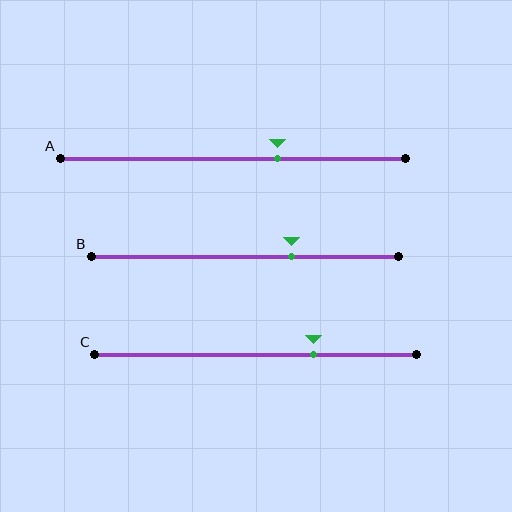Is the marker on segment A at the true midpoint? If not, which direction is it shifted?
No, the marker on segment A is shifted to the right by about 13% of the segment length.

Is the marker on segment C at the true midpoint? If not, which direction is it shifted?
No, the marker on segment C is shifted to the right by about 18% of the segment length.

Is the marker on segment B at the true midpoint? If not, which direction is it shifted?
No, the marker on segment B is shifted to the right by about 15% of the segment length.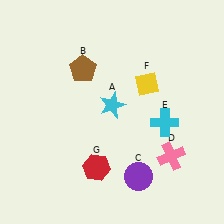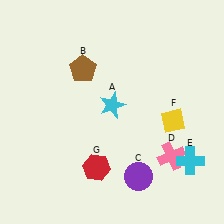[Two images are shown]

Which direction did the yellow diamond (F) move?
The yellow diamond (F) moved down.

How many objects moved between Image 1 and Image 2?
2 objects moved between the two images.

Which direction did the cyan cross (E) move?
The cyan cross (E) moved down.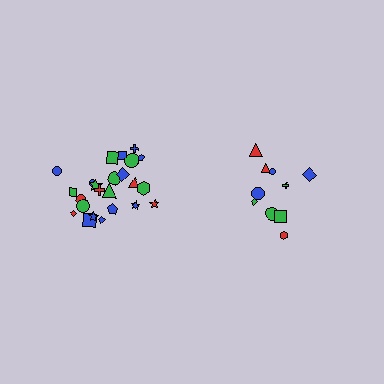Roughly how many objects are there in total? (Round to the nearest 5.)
Roughly 35 objects in total.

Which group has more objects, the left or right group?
The left group.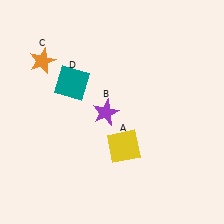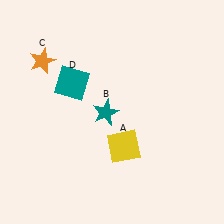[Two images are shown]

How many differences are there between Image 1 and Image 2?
There is 1 difference between the two images.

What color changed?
The star (B) changed from purple in Image 1 to teal in Image 2.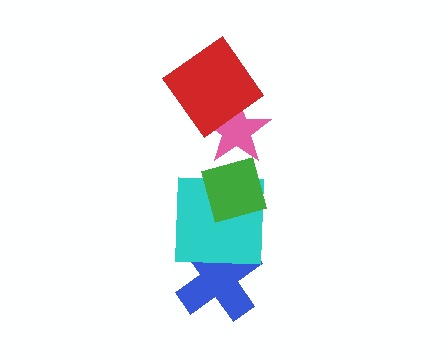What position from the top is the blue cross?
The blue cross is 5th from the top.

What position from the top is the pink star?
The pink star is 2nd from the top.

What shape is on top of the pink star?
The red diamond is on top of the pink star.